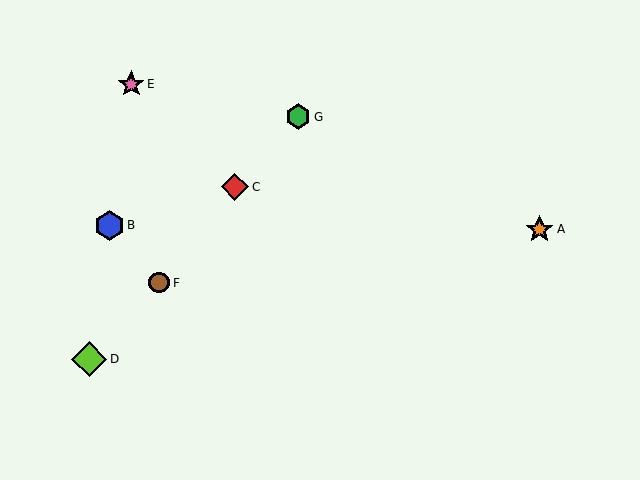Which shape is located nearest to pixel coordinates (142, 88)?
The pink star (labeled E) at (131, 84) is nearest to that location.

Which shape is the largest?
The lime diamond (labeled D) is the largest.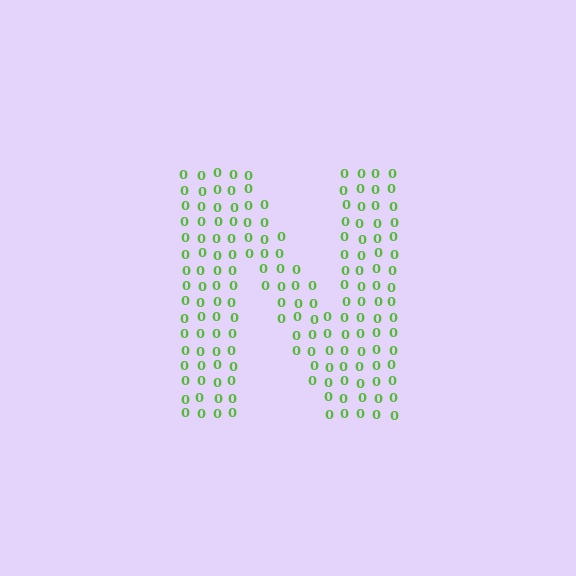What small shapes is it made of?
It is made of small digit 0's.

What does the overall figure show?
The overall figure shows the letter N.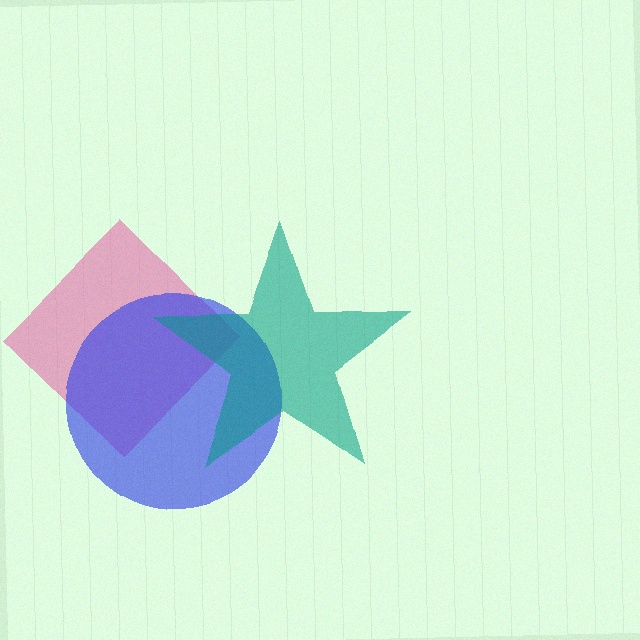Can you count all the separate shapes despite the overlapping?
Yes, there are 3 separate shapes.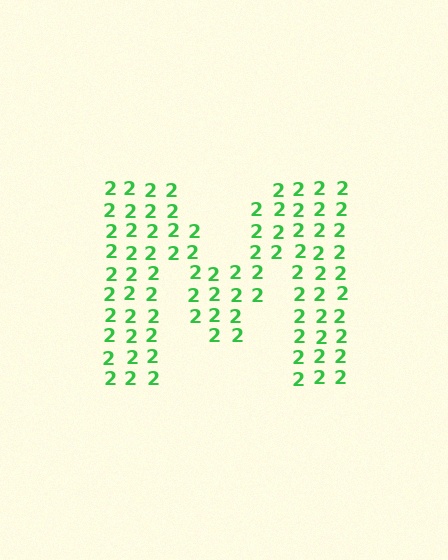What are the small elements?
The small elements are digit 2's.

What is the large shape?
The large shape is the letter M.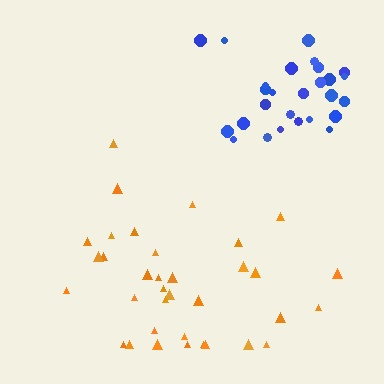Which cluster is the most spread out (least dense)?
Orange.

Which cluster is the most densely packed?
Blue.